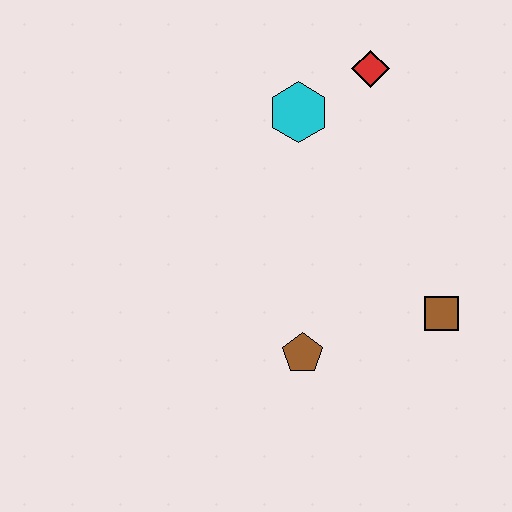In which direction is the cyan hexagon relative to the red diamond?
The cyan hexagon is to the left of the red diamond.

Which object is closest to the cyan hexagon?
The red diamond is closest to the cyan hexagon.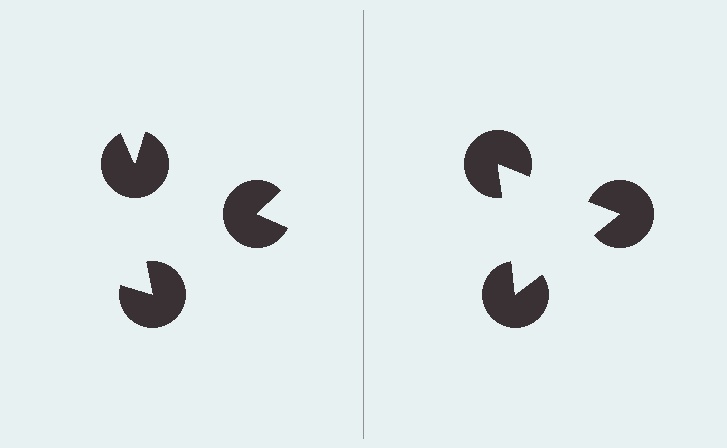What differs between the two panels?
The pac-man discs are positioned identically on both sides; only the wedge orientations differ. On the right they align to a triangle; on the left they are misaligned.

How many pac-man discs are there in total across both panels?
6 — 3 on each side.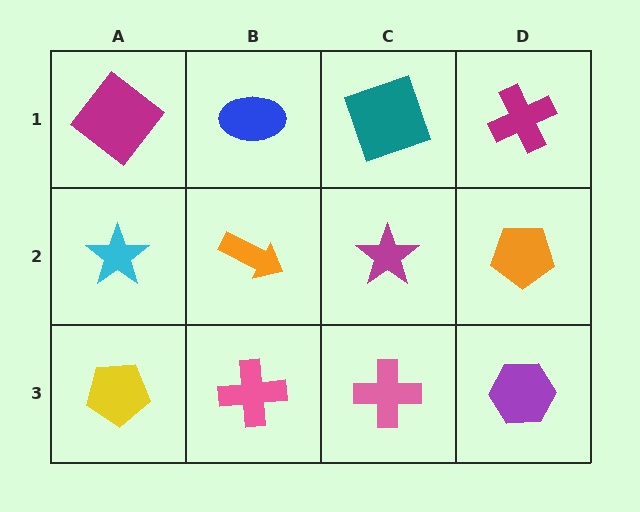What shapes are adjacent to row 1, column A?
A cyan star (row 2, column A), a blue ellipse (row 1, column B).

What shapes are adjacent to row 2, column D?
A magenta cross (row 1, column D), a purple hexagon (row 3, column D), a magenta star (row 2, column C).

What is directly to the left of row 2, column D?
A magenta star.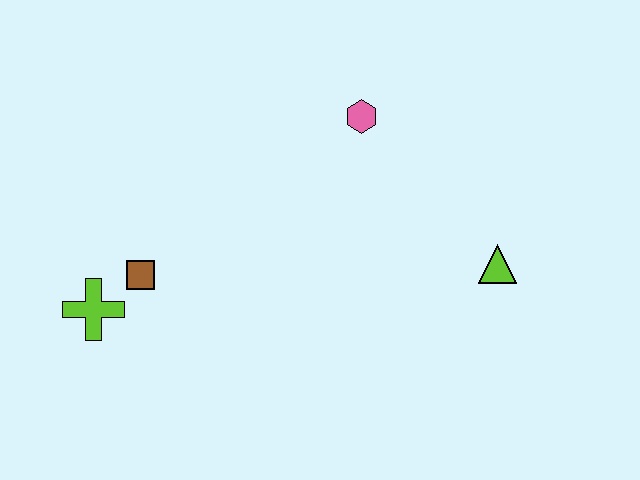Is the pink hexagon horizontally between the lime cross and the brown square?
No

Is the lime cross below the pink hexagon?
Yes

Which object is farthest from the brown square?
The lime triangle is farthest from the brown square.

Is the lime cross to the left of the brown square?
Yes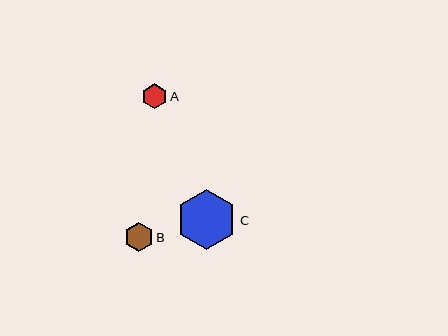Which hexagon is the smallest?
Hexagon A is the smallest with a size of approximately 25 pixels.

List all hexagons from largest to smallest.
From largest to smallest: C, B, A.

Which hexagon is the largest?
Hexagon C is the largest with a size of approximately 60 pixels.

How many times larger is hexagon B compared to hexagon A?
Hexagon B is approximately 1.2 times the size of hexagon A.